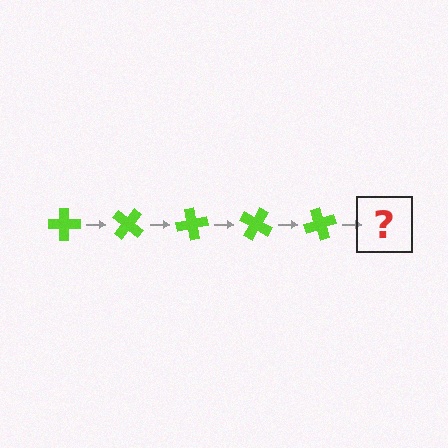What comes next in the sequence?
The next element should be a lime cross rotated 200 degrees.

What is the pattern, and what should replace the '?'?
The pattern is that the cross rotates 40 degrees each step. The '?' should be a lime cross rotated 200 degrees.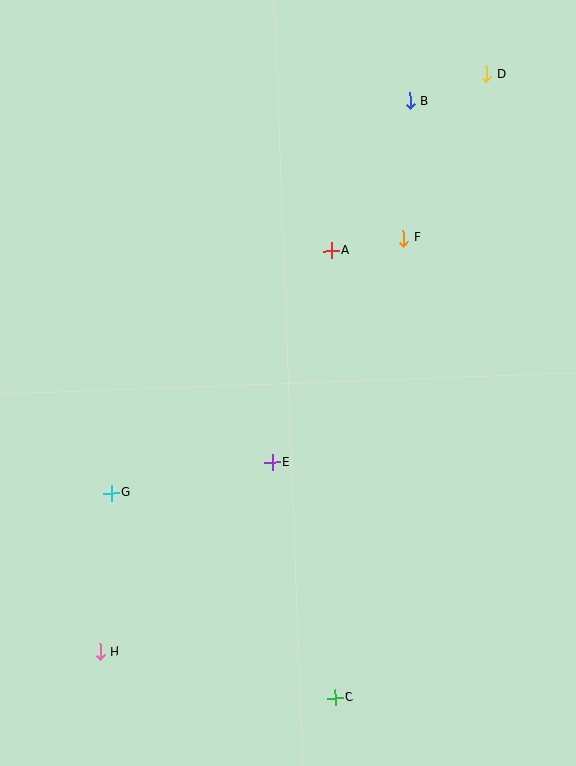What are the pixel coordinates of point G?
Point G is at (111, 493).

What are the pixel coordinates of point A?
Point A is at (331, 250).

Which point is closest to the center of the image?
Point E at (272, 462) is closest to the center.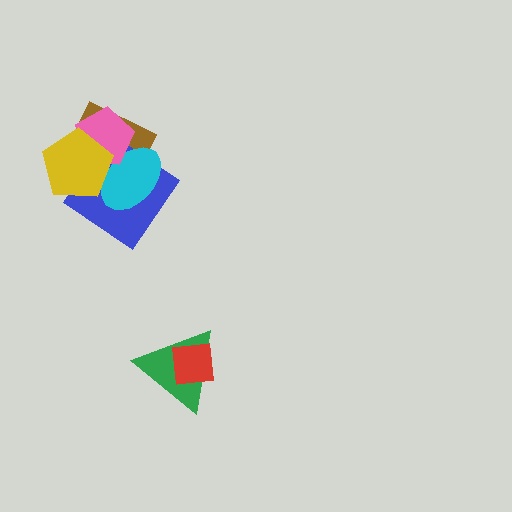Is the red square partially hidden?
No, no other shape covers it.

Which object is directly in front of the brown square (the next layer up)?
The blue diamond is directly in front of the brown square.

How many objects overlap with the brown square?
4 objects overlap with the brown square.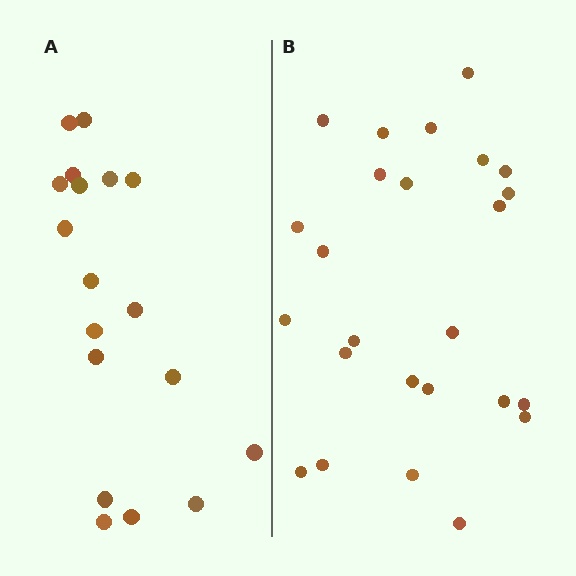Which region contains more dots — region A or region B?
Region B (the right region) has more dots.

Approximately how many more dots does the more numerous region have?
Region B has roughly 8 or so more dots than region A.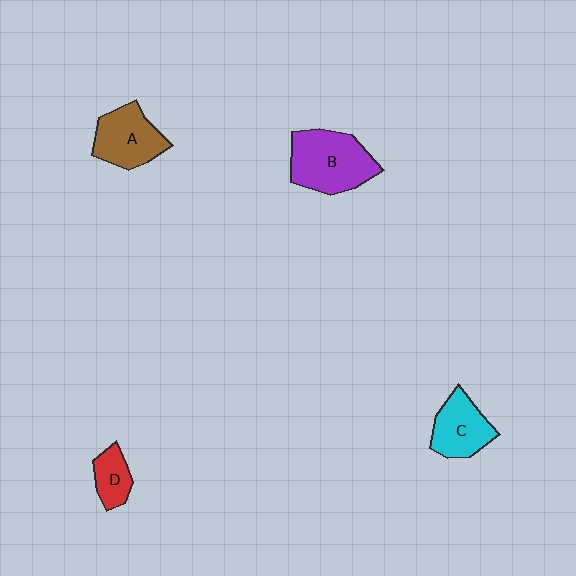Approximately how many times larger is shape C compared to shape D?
Approximately 1.6 times.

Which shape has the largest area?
Shape B (purple).